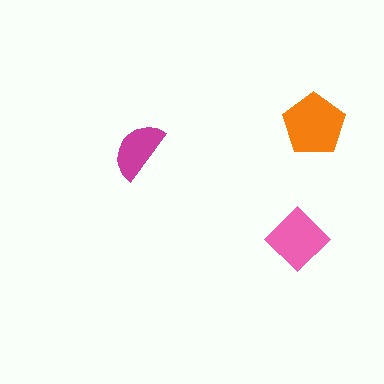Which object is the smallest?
The magenta semicircle.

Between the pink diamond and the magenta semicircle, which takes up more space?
The pink diamond.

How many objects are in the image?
There are 3 objects in the image.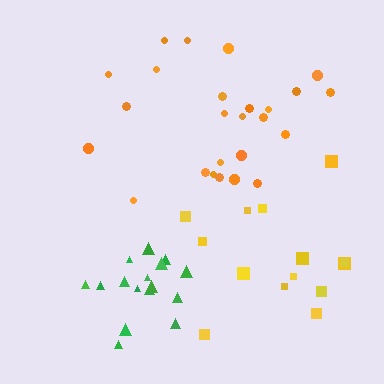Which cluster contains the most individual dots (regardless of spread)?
Orange (25).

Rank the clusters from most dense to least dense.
green, orange, yellow.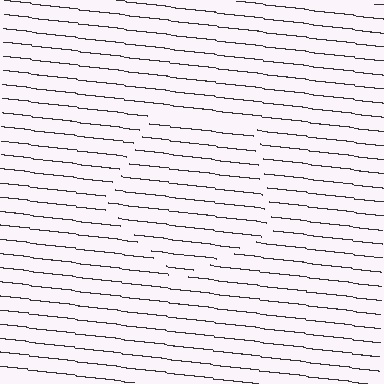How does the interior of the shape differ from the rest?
The interior of the shape contains the same grating, shifted by half a period — the contour is defined by the phase discontinuity where line-ends from the inner and outer gratings abut.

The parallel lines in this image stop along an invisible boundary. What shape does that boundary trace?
An illusory pentagon. The interior of the shape contains the same grating, shifted by half a period — the contour is defined by the phase discontinuity where line-ends from the inner and outer gratings abut.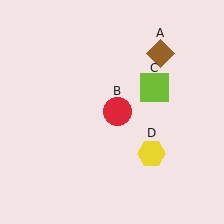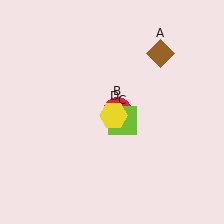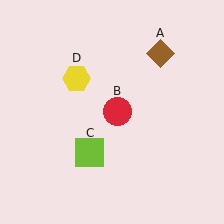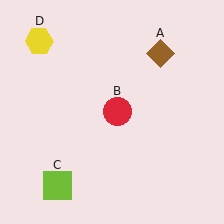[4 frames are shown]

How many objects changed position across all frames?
2 objects changed position: lime square (object C), yellow hexagon (object D).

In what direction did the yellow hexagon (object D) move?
The yellow hexagon (object D) moved up and to the left.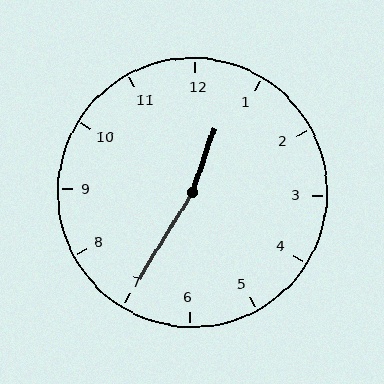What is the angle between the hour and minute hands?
Approximately 168 degrees.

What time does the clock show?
12:35.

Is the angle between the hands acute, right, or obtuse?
It is obtuse.